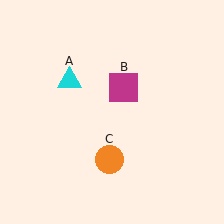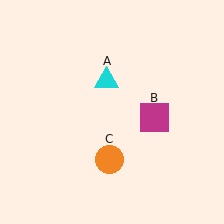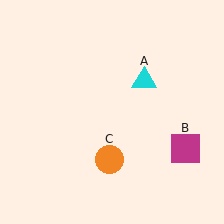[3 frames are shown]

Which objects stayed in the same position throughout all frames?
Orange circle (object C) remained stationary.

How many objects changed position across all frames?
2 objects changed position: cyan triangle (object A), magenta square (object B).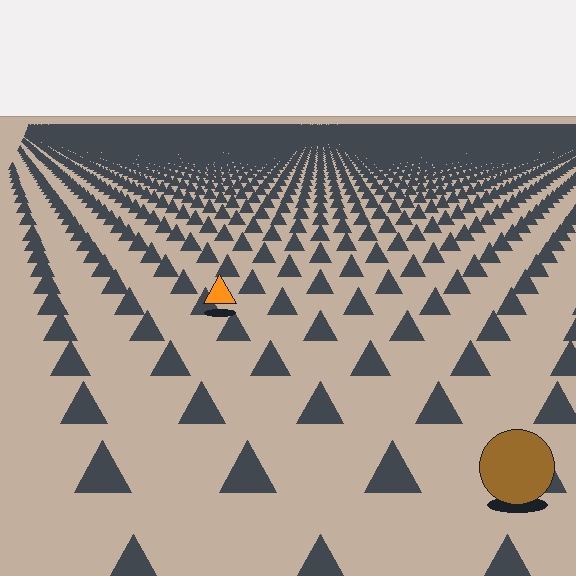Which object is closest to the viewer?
The brown circle is closest. The texture marks near it are larger and more spread out.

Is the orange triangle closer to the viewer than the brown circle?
No. The brown circle is closer — you can tell from the texture gradient: the ground texture is coarser near it.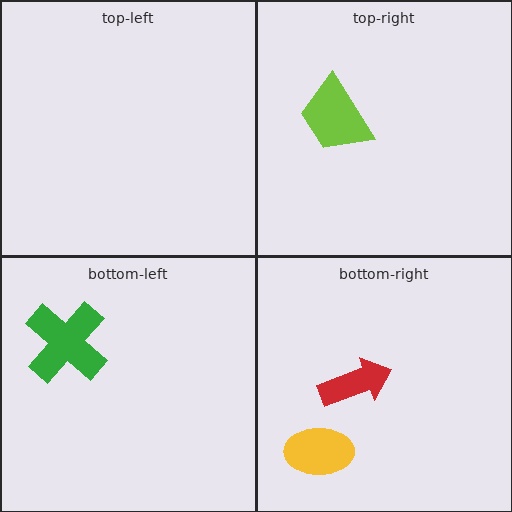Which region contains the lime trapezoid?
The top-right region.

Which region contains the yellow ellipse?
The bottom-right region.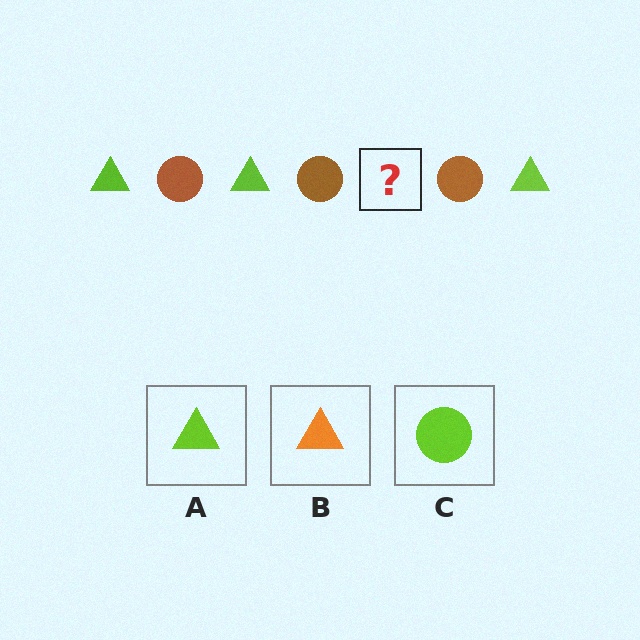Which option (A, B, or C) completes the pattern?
A.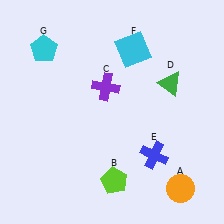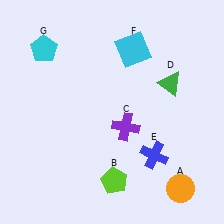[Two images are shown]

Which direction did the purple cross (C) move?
The purple cross (C) moved down.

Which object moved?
The purple cross (C) moved down.